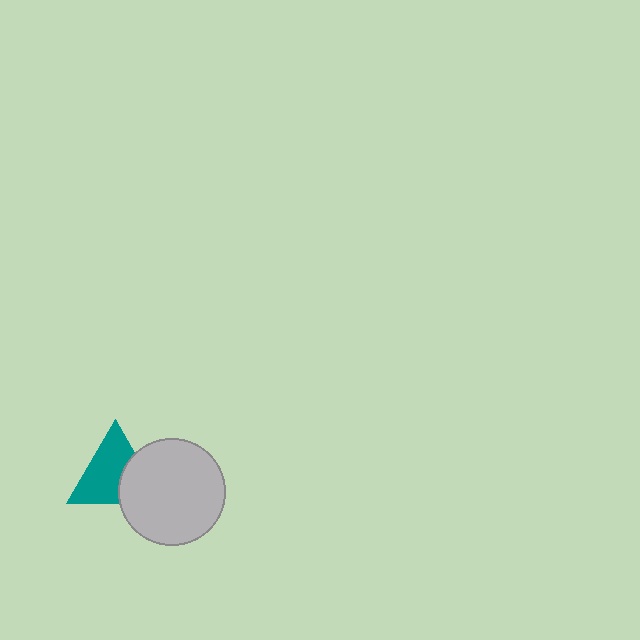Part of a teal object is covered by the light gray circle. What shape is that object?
It is a triangle.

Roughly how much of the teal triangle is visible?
Most of it is visible (roughly 67%).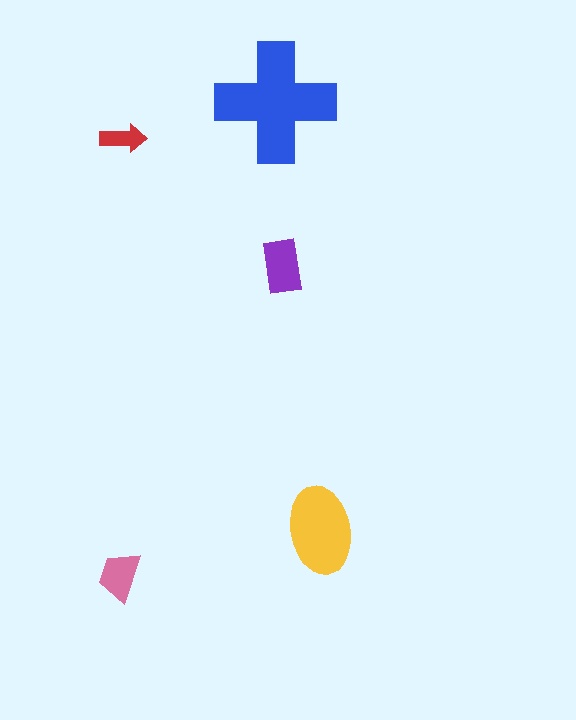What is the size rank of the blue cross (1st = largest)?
1st.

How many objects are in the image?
There are 5 objects in the image.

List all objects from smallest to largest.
The red arrow, the pink trapezoid, the purple rectangle, the yellow ellipse, the blue cross.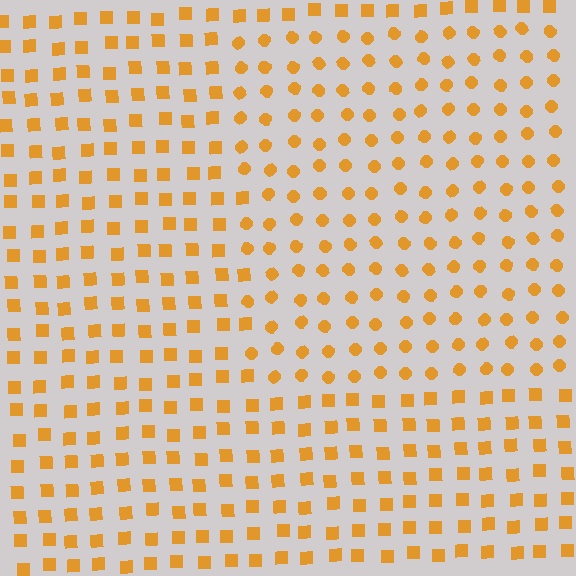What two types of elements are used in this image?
The image uses circles inside the rectangle region and squares outside it.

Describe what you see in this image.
The image is filled with small orange elements arranged in a uniform grid. A rectangle-shaped region contains circles, while the surrounding area contains squares. The boundary is defined purely by the change in element shape.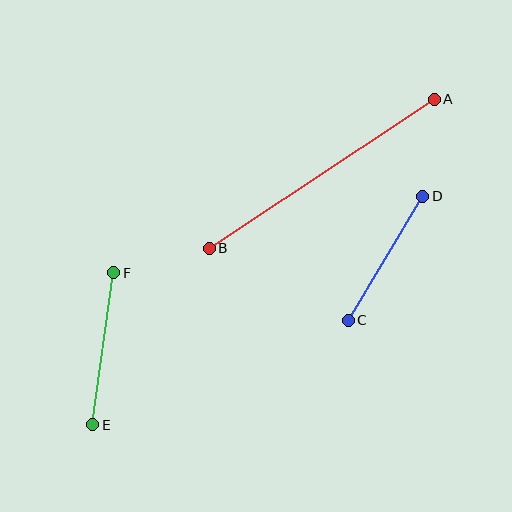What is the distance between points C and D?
The distance is approximately 145 pixels.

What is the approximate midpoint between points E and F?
The midpoint is at approximately (103, 349) pixels.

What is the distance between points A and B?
The distance is approximately 270 pixels.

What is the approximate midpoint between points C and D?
The midpoint is at approximately (386, 258) pixels.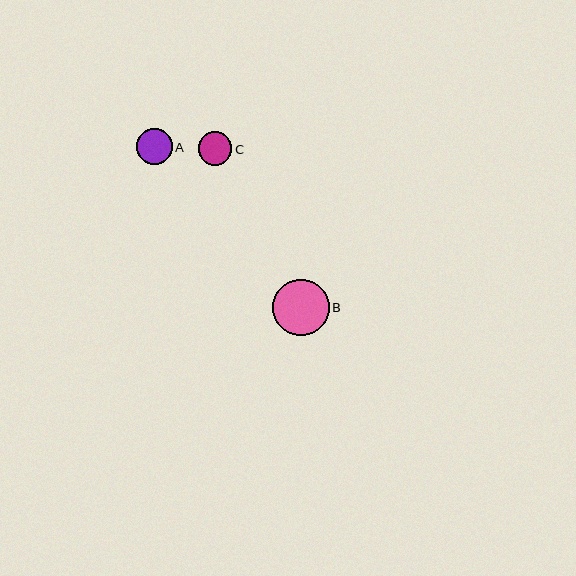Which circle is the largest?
Circle B is the largest with a size of approximately 56 pixels.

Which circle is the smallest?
Circle C is the smallest with a size of approximately 34 pixels.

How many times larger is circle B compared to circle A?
Circle B is approximately 1.6 times the size of circle A.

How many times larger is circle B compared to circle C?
Circle B is approximately 1.7 times the size of circle C.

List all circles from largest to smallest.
From largest to smallest: B, A, C.